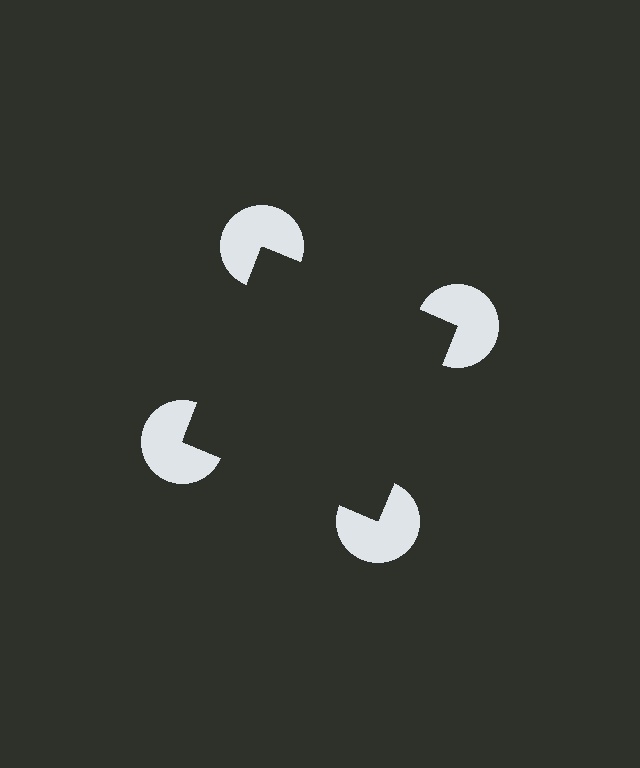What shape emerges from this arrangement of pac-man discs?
An illusory square — its edges are inferred from the aligned wedge cuts in the pac-man discs, not physically drawn.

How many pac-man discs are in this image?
There are 4 — one at each vertex of the illusory square.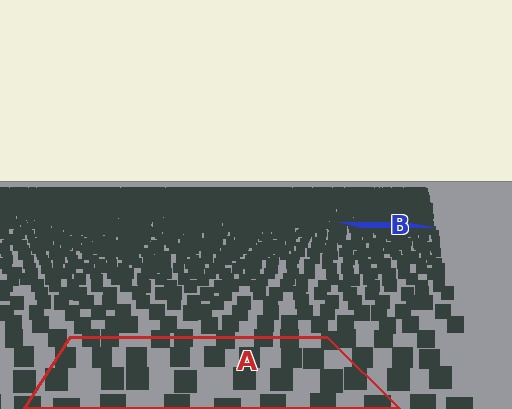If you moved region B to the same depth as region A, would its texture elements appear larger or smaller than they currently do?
They would appear larger. At a closer depth, the same texture elements are projected at a bigger on-screen size.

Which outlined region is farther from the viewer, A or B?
Region B is farther from the viewer — the texture elements inside it appear smaller and more densely packed.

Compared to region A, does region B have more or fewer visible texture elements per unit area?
Region B has more texture elements per unit area — they are packed more densely because it is farther away.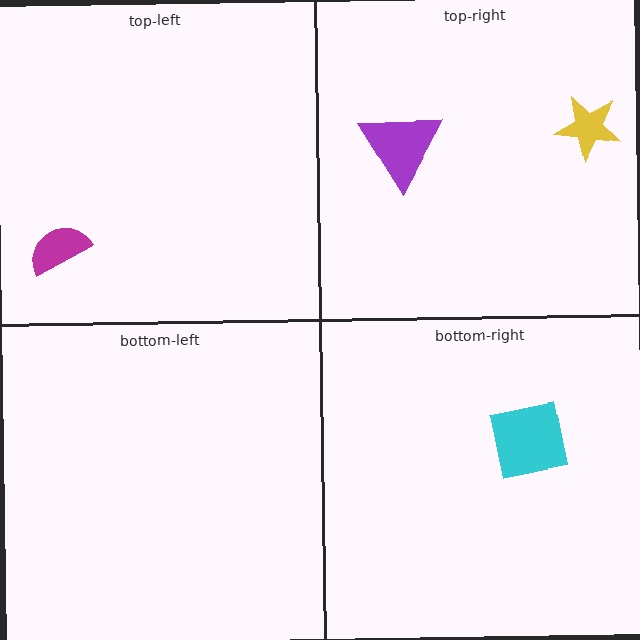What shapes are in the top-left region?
The magenta semicircle.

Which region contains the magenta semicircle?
The top-left region.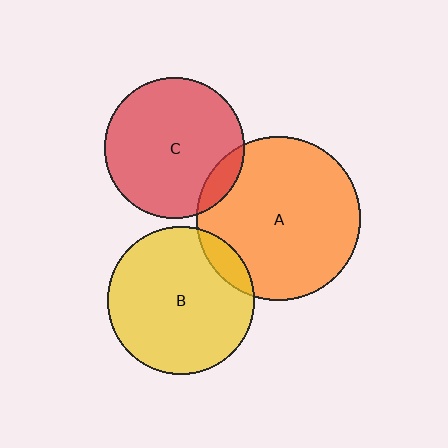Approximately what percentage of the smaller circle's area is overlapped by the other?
Approximately 10%.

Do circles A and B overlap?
Yes.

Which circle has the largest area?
Circle A (orange).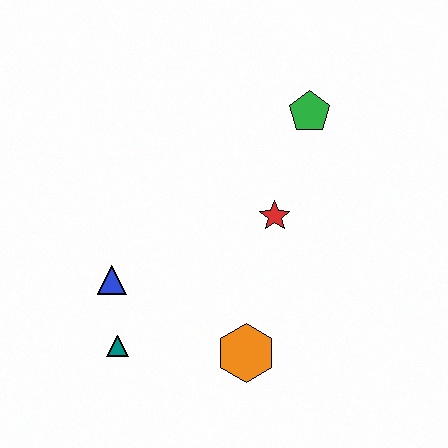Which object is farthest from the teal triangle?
The green pentagon is farthest from the teal triangle.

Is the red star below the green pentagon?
Yes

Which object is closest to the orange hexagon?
The teal triangle is closest to the orange hexagon.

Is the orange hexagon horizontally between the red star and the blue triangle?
Yes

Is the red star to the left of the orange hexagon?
No